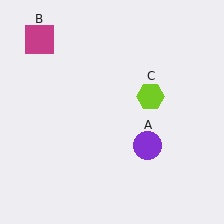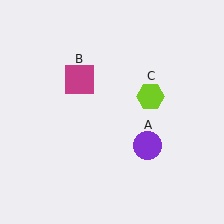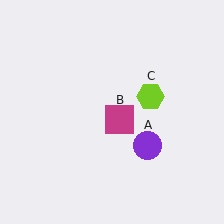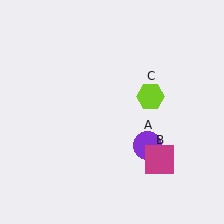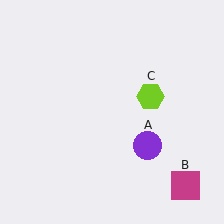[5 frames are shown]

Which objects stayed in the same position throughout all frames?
Purple circle (object A) and lime hexagon (object C) remained stationary.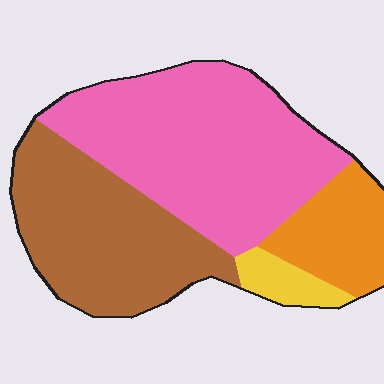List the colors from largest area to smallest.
From largest to smallest: pink, brown, orange, yellow.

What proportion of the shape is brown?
Brown takes up about one third (1/3) of the shape.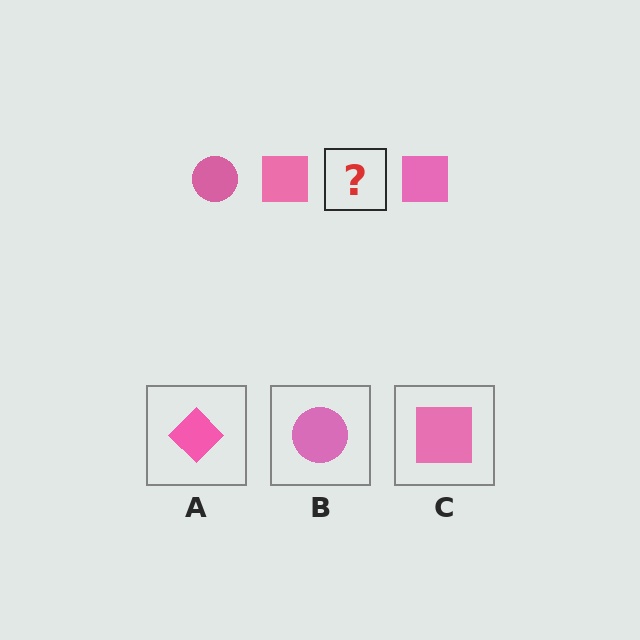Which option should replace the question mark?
Option B.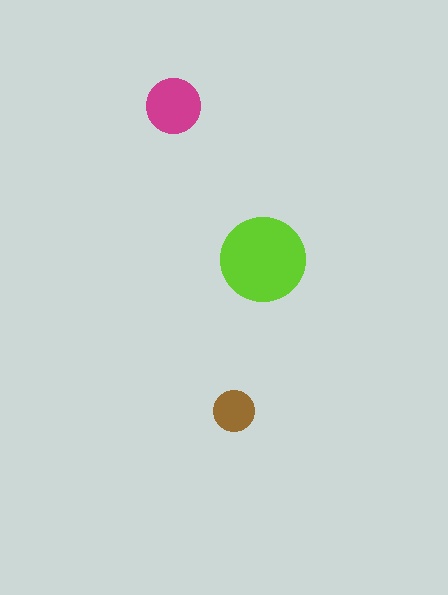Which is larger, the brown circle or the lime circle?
The lime one.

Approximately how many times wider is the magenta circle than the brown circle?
About 1.5 times wider.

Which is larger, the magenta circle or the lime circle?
The lime one.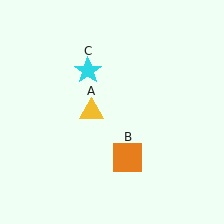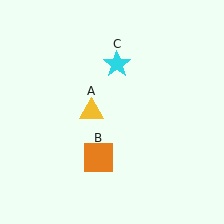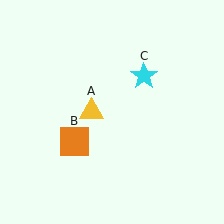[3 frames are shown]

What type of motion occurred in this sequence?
The orange square (object B), cyan star (object C) rotated clockwise around the center of the scene.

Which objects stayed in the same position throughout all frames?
Yellow triangle (object A) remained stationary.